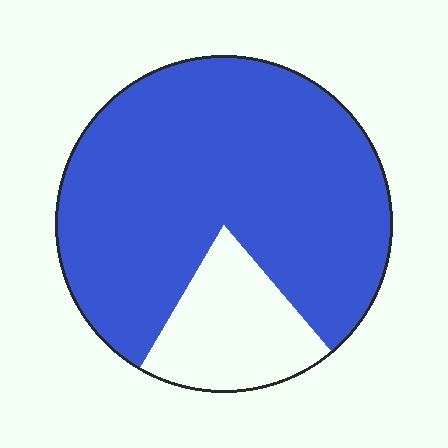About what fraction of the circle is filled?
About four fifths (4/5).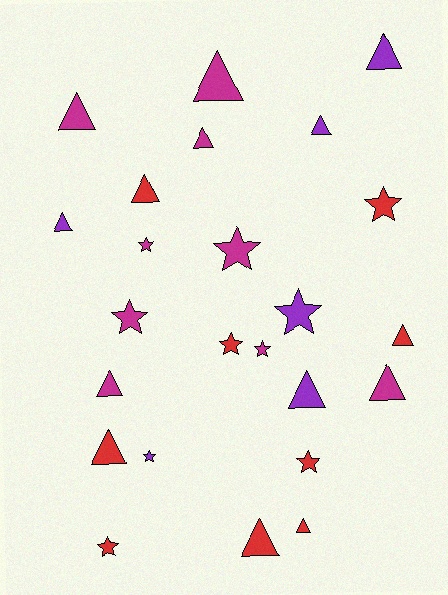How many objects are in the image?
There are 24 objects.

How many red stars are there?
There are 4 red stars.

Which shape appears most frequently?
Triangle, with 14 objects.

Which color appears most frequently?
Magenta, with 9 objects.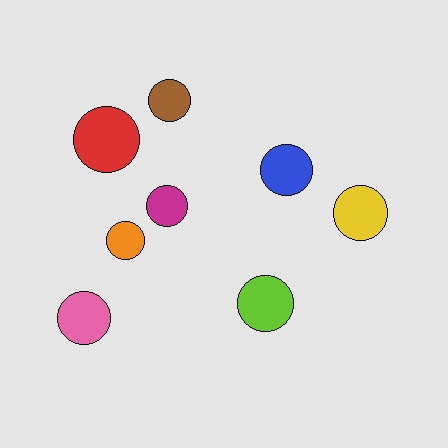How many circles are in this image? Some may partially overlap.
There are 8 circles.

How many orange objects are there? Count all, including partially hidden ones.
There is 1 orange object.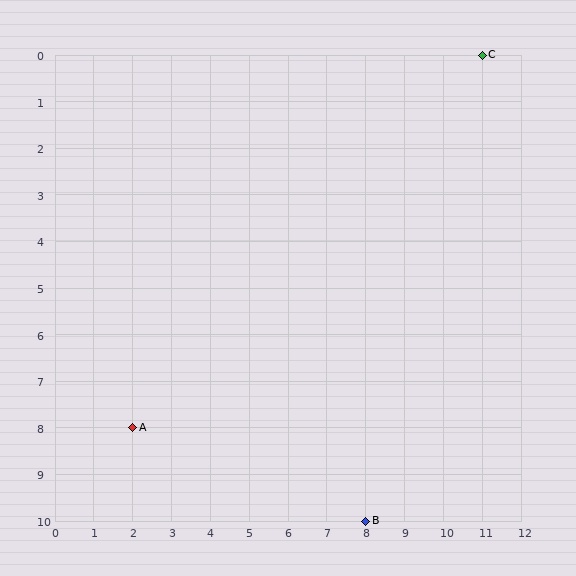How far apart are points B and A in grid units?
Points B and A are 6 columns and 2 rows apart (about 6.3 grid units diagonally).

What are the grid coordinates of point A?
Point A is at grid coordinates (2, 8).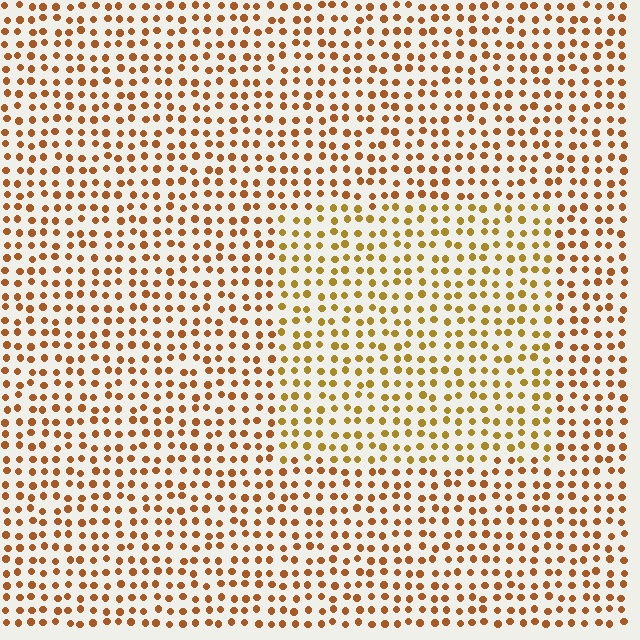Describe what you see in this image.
The image is filled with small brown elements in a uniform arrangement. A rectangle-shaped region is visible where the elements are tinted to a slightly different hue, forming a subtle color boundary.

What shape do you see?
I see a rectangle.